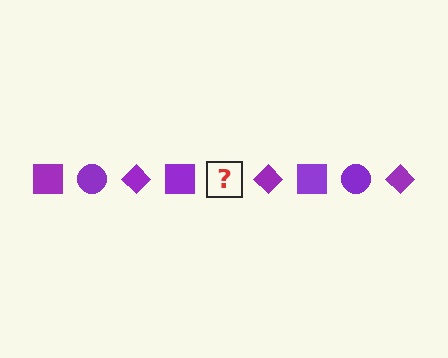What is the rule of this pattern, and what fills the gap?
The rule is that the pattern cycles through square, circle, diamond shapes in purple. The gap should be filled with a purple circle.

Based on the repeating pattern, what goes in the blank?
The blank should be a purple circle.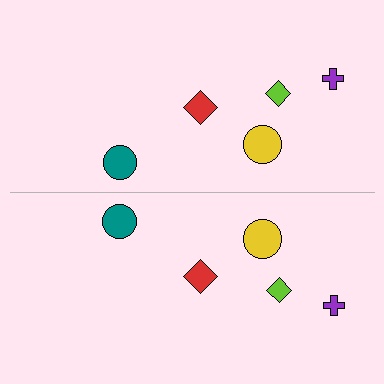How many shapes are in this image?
There are 10 shapes in this image.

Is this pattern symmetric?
Yes, this pattern has bilateral (reflection) symmetry.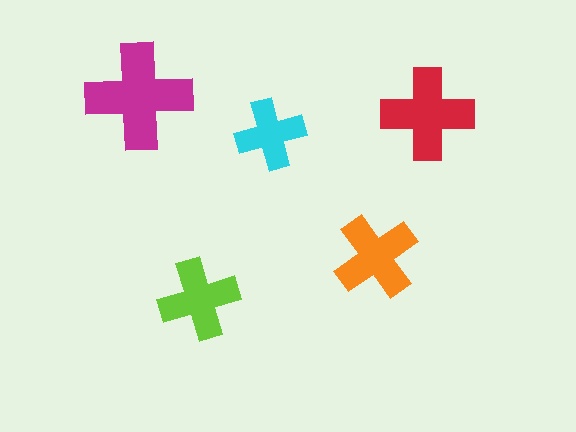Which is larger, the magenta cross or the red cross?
The magenta one.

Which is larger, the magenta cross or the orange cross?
The magenta one.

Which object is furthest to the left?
The magenta cross is leftmost.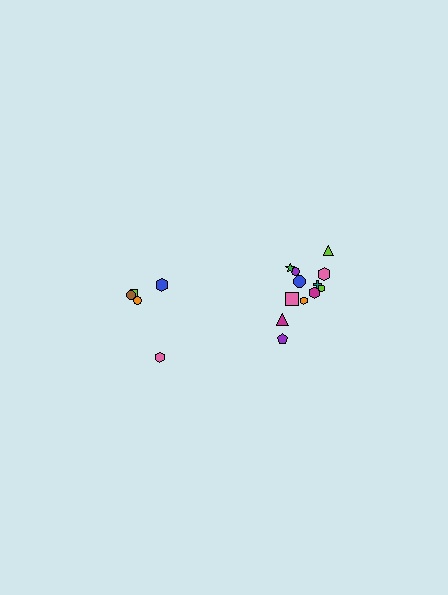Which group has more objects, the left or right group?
The right group.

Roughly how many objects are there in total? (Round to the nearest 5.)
Roughly 15 objects in total.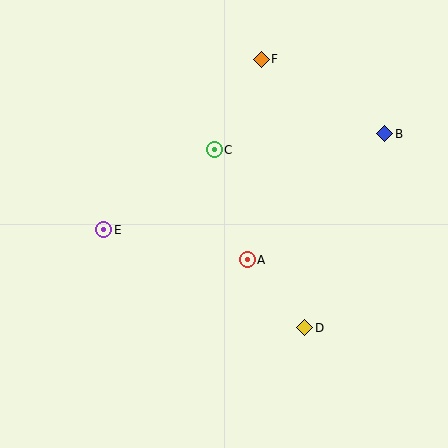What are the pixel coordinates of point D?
Point D is at (305, 328).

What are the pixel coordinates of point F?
Point F is at (261, 59).